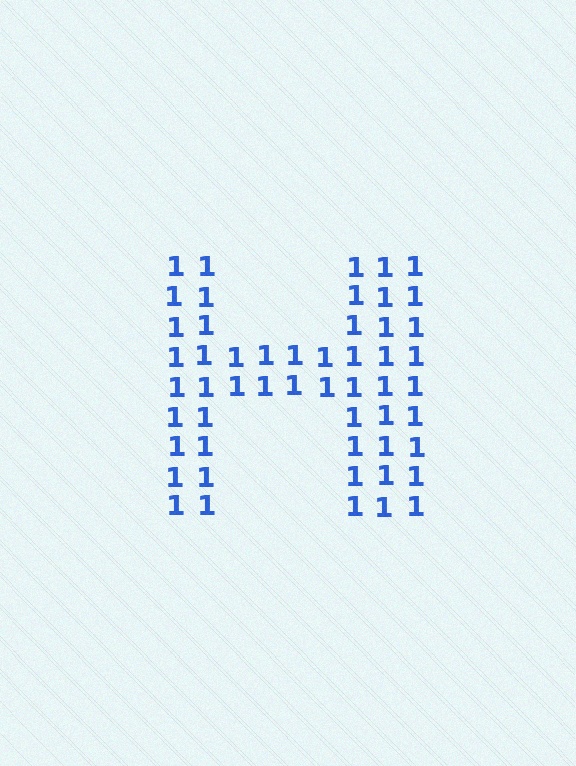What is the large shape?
The large shape is the letter H.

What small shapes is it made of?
It is made of small digit 1's.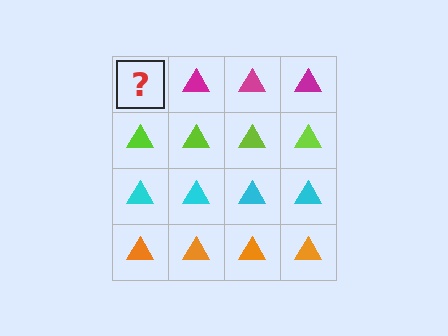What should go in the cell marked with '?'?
The missing cell should contain a magenta triangle.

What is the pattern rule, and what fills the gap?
The rule is that each row has a consistent color. The gap should be filled with a magenta triangle.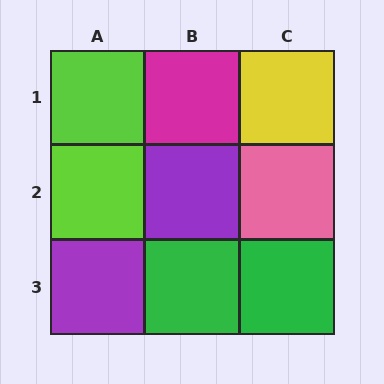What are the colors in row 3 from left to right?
Purple, green, green.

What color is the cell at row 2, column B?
Purple.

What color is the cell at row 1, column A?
Lime.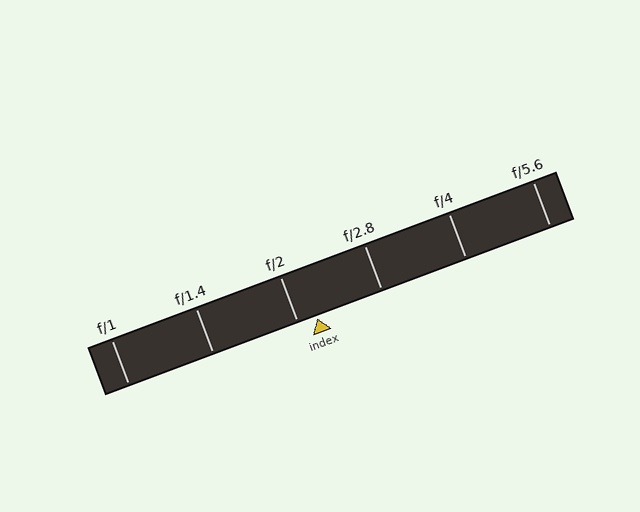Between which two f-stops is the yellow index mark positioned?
The index mark is between f/2 and f/2.8.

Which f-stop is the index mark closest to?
The index mark is closest to f/2.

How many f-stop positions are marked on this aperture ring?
There are 6 f-stop positions marked.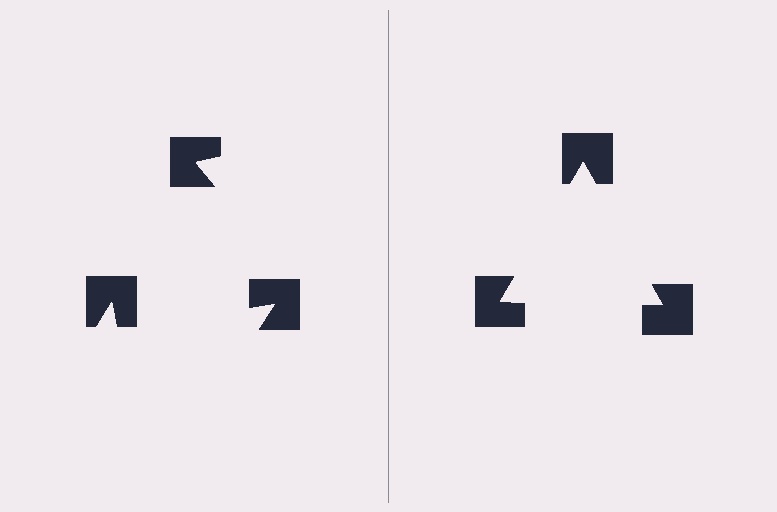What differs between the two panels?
The notched squares are positioned identically on both sides; only the wedge orientations differ. On the right they align to a triangle; on the left they are misaligned.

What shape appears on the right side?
An illusory triangle.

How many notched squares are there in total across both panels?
6 — 3 on each side.